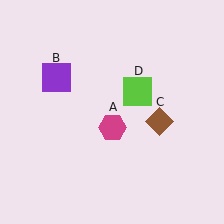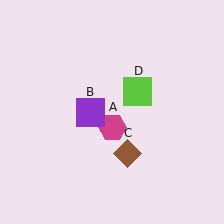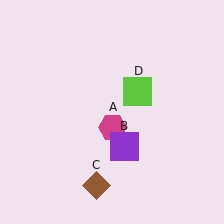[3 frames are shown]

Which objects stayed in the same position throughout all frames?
Magenta hexagon (object A) and lime square (object D) remained stationary.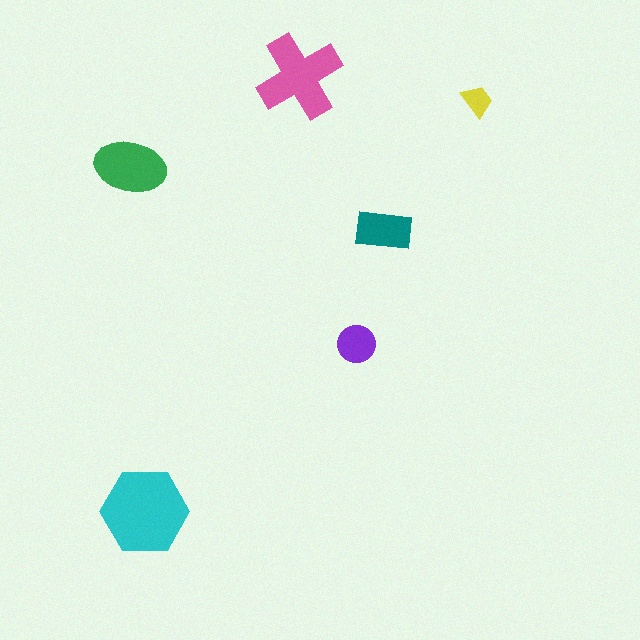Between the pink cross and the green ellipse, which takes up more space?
The pink cross.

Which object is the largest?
The cyan hexagon.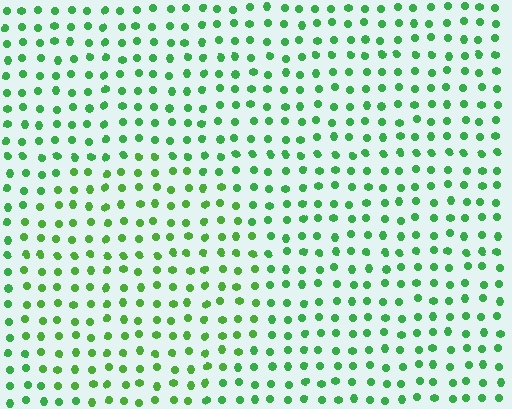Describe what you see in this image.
The image is filled with small green elements in a uniform arrangement. A circle-shaped region is visible where the elements are tinted to a slightly different hue, forming a subtle color boundary.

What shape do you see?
I see a circle.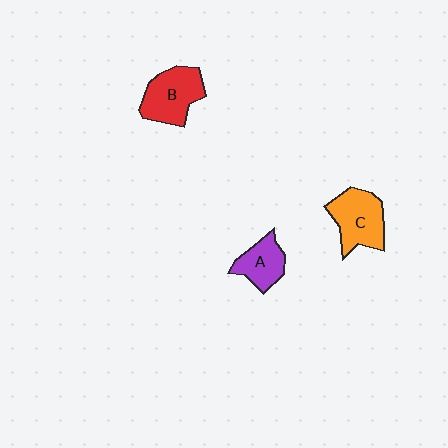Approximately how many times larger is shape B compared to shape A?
Approximately 1.4 times.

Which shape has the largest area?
Shape C (orange).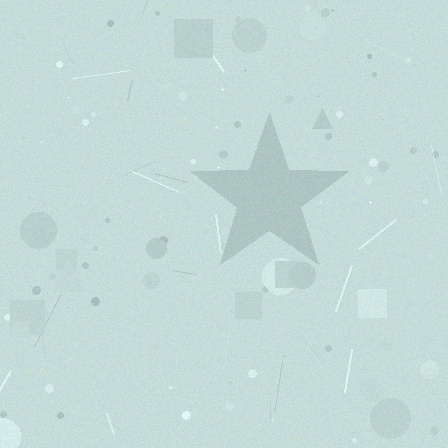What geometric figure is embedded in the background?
A star is embedded in the background.